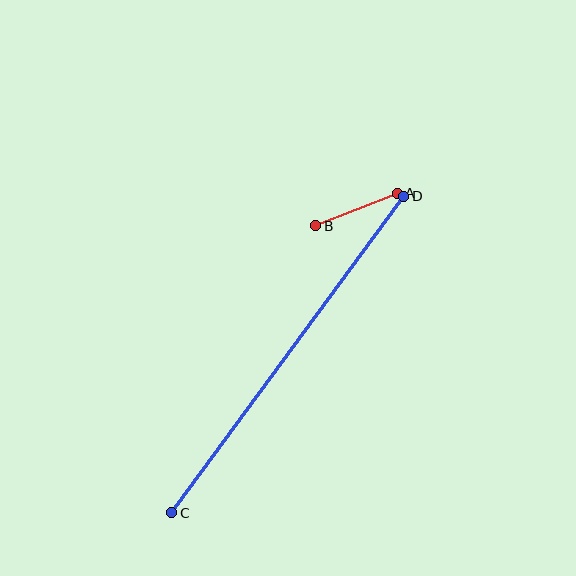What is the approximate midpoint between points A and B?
The midpoint is at approximately (356, 210) pixels.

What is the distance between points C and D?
The distance is approximately 392 pixels.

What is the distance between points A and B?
The distance is approximately 88 pixels.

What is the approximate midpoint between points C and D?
The midpoint is at approximately (288, 354) pixels.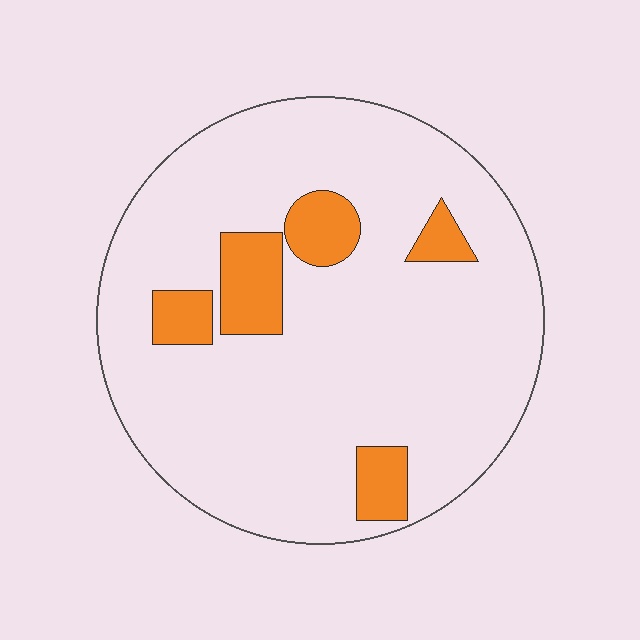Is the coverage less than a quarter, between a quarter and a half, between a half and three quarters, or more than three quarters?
Less than a quarter.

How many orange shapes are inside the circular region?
5.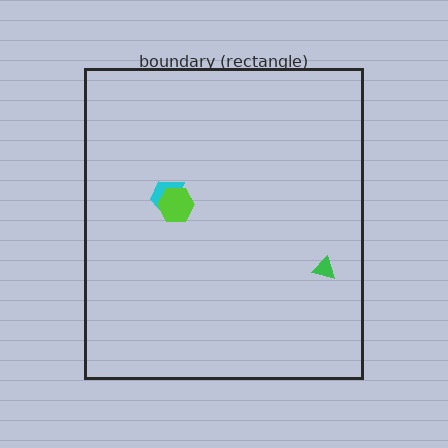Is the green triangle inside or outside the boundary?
Inside.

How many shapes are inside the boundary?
3 inside, 0 outside.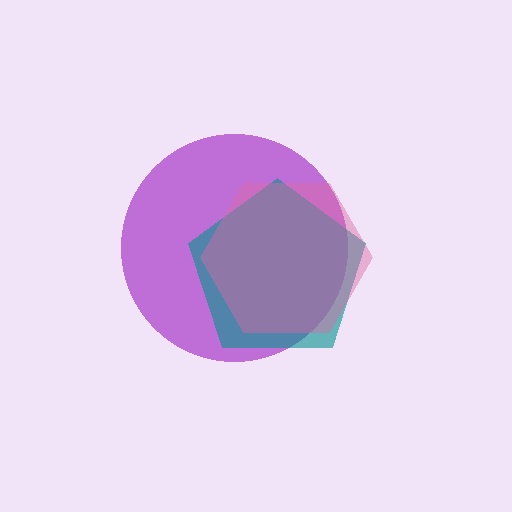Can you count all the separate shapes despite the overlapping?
Yes, there are 3 separate shapes.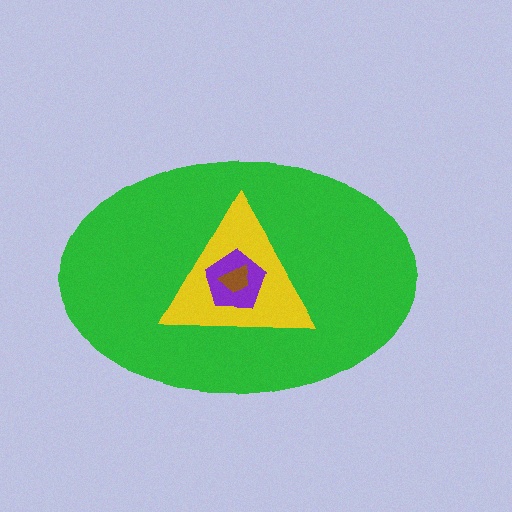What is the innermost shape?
The brown trapezoid.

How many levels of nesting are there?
4.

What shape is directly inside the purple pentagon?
The brown trapezoid.